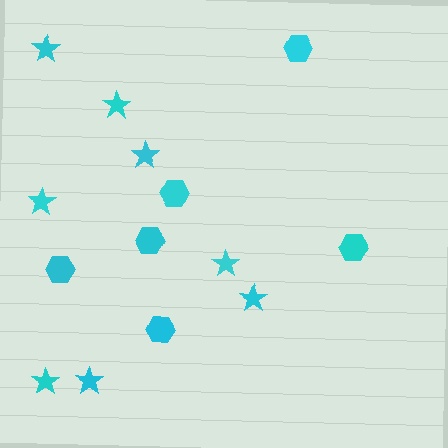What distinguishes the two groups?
There are 2 groups: one group of hexagons (6) and one group of stars (8).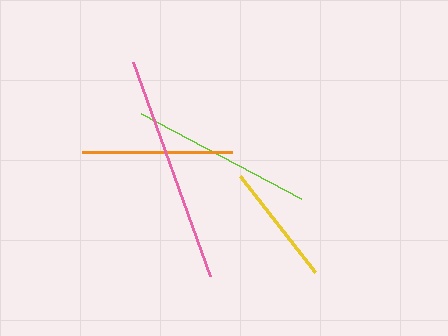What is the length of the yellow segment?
The yellow segment is approximately 122 pixels long.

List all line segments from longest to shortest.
From longest to shortest: pink, lime, orange, yellow.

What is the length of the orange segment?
The orange segment is approximately 150 pixels long.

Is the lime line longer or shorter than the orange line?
The lime line is longer than the orange line.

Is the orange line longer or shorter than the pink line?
The pink line is longer than the orange line.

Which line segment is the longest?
The pink line is the longest at approximately 228 pixels.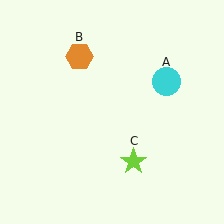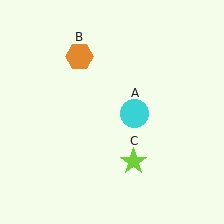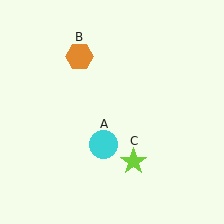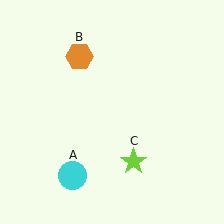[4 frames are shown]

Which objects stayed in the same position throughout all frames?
Orange hexagon (object B) and lime star (object C) remained stationary.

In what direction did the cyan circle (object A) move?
The cyan circle (object A) moved down and to the left.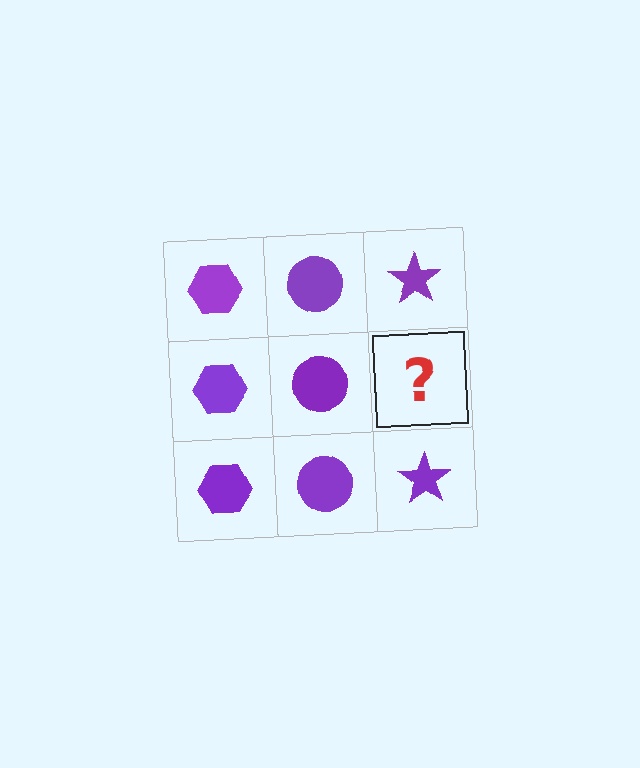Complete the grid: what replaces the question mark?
The question mark should be replaced with a purple star.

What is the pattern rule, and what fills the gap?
The rule is that each column has a consistent shape. The gap should be filled with a purple star.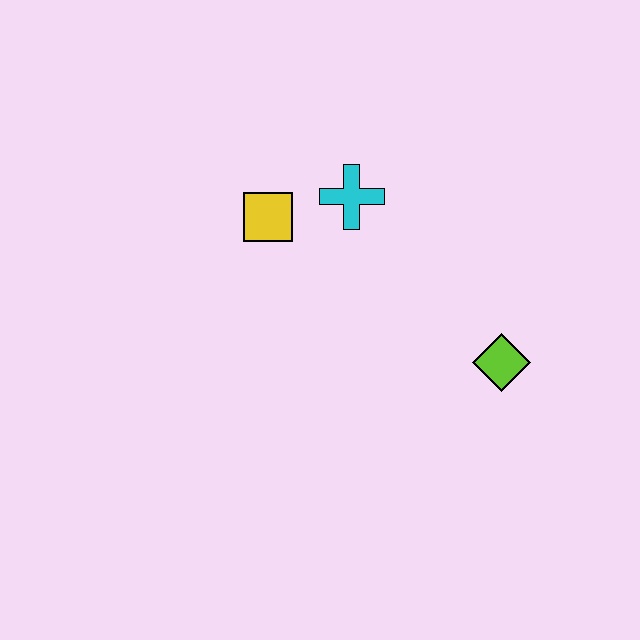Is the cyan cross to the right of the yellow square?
Yes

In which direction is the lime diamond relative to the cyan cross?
The lime diamond is below the cyan cross.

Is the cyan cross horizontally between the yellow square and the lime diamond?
Yes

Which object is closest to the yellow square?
The cyan cross is closest to the yellow square.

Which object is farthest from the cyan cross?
The lime diamond is farthest from the cyan cross.